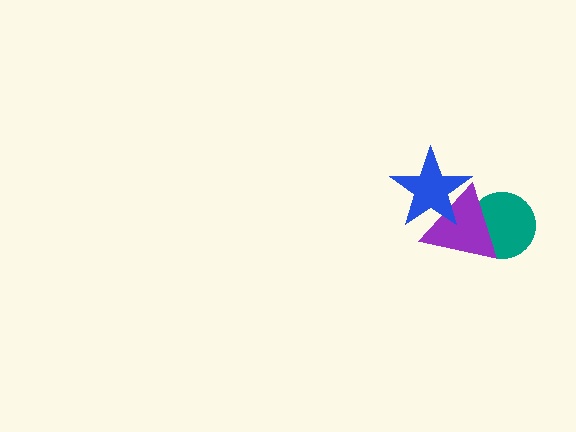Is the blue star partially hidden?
No, no other shape covers it.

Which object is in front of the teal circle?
The purple triangle is in front of the teal circle.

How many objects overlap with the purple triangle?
2 objects overlap with the purple triangle.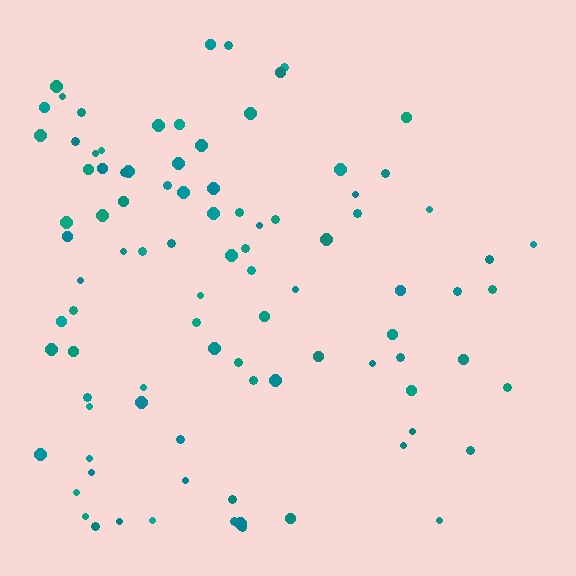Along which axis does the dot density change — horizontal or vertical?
Horizontal.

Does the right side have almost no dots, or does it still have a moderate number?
Still a moderate number, just noticeably fewer than the left.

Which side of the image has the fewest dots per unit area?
The right.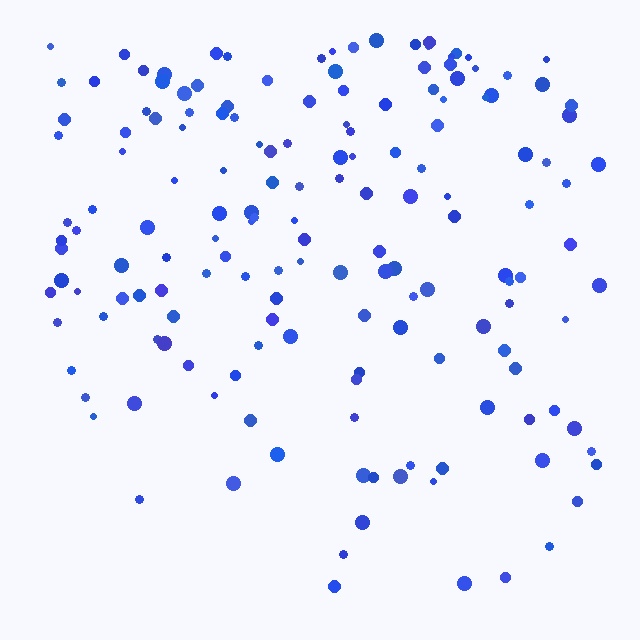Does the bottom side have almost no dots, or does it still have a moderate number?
Still a moderate number, just noticeably fewer than the top.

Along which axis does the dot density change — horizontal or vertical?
Vertical.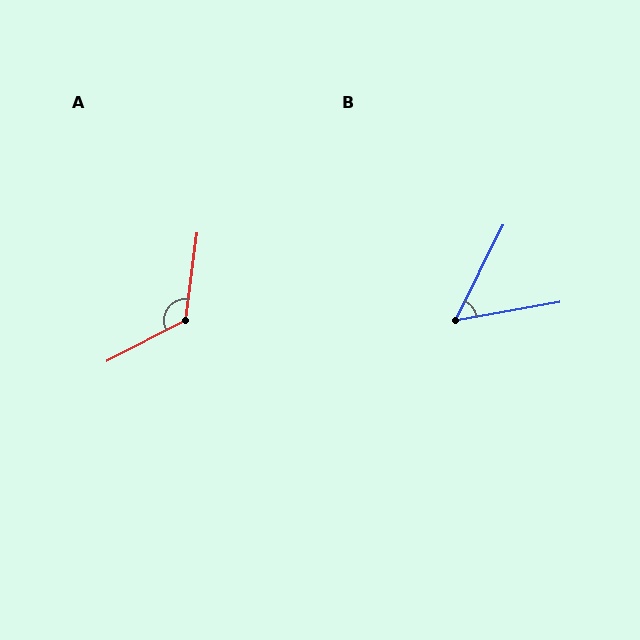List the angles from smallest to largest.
B (54°), A (125°).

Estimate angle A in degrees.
Approximately 125 degrees.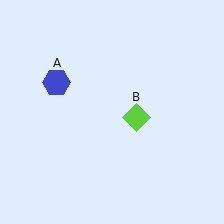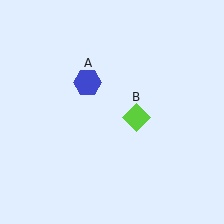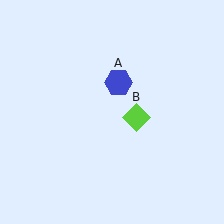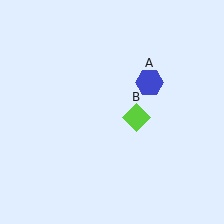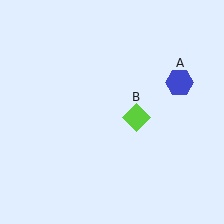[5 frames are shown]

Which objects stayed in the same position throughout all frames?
Lime diamond (object B) remained stationary.